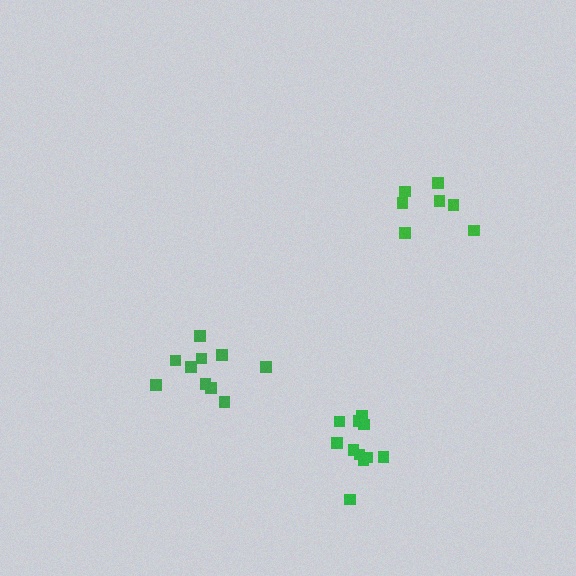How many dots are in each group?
Group 1: 10 dots, Group 2: 7 dots, Group 3: 11 dots (28 total).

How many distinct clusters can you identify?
There are 3 distinct clusters.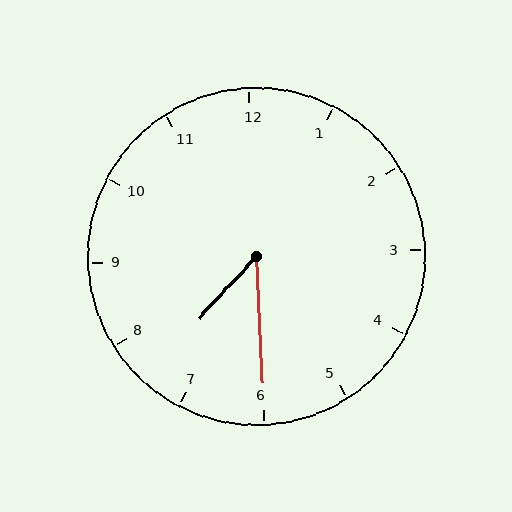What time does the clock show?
7:30.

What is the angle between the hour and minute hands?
Approximately 45 degrees.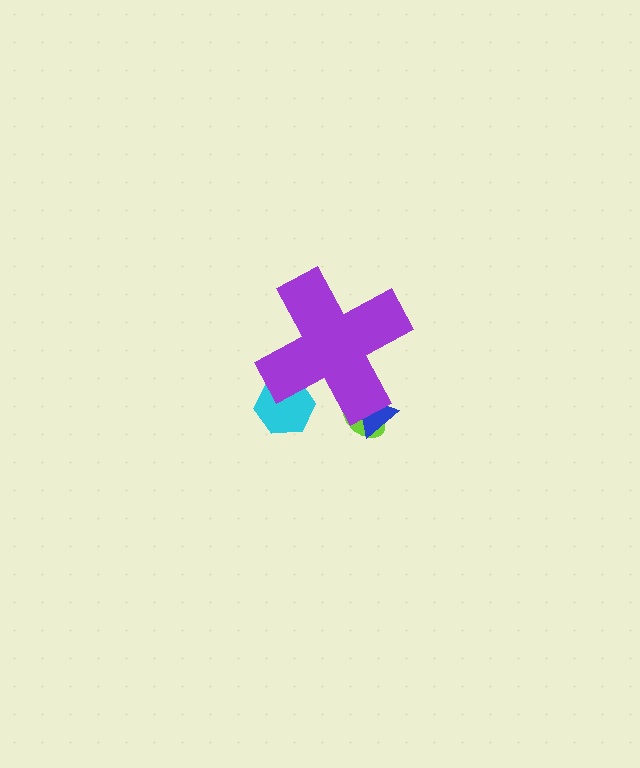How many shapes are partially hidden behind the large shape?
3 shapes are partially hidden.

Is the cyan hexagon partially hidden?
Yes, the cyan hexagon is partially hidden behind the purple cross.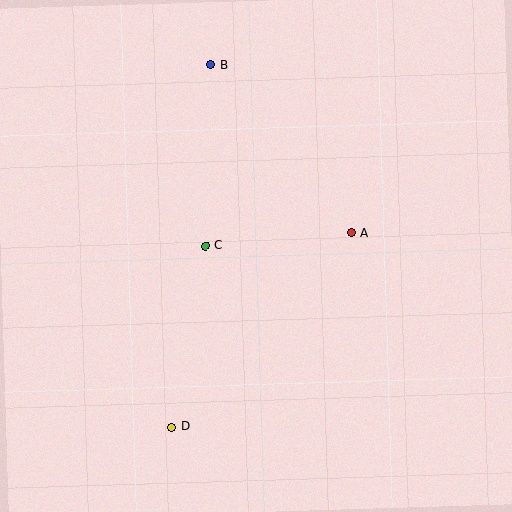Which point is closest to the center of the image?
Point C at (205, 246) is closest to the center.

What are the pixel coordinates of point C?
Point C is at (205, 246).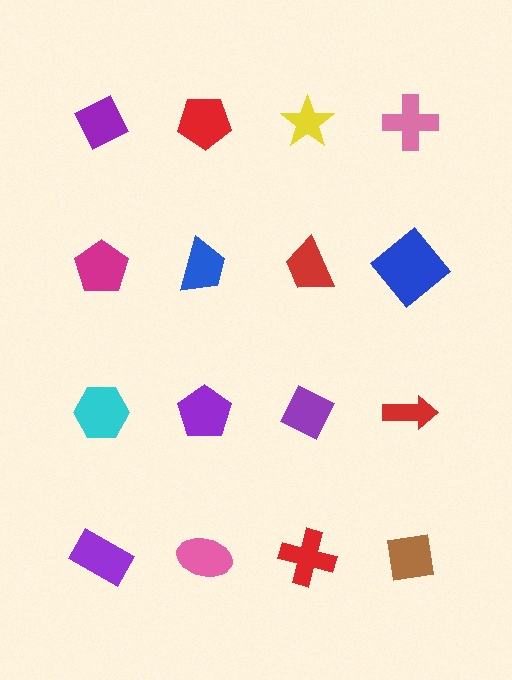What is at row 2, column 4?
A blue diamond.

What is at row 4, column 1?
A purple rectangle.